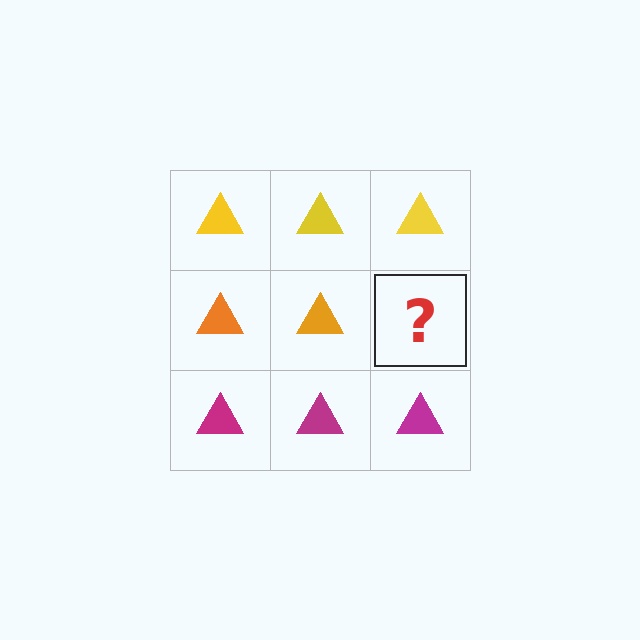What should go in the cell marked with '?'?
The missing cell should contain an orange triangle.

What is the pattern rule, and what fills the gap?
The rule is that each row has a consistent color. The gap should be filled with an orange triangle.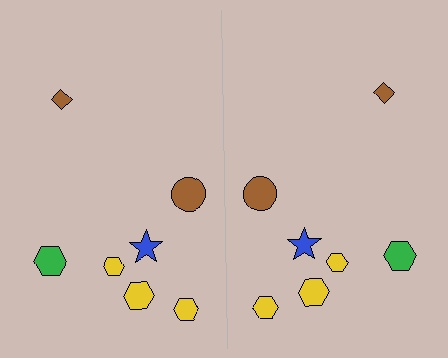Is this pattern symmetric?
Yes, this pattern has bilateral (reflection) symmetry.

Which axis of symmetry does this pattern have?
The pattern has a vertical axis of symmetry running through the center of the image.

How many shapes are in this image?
There are 14 shapes in this image.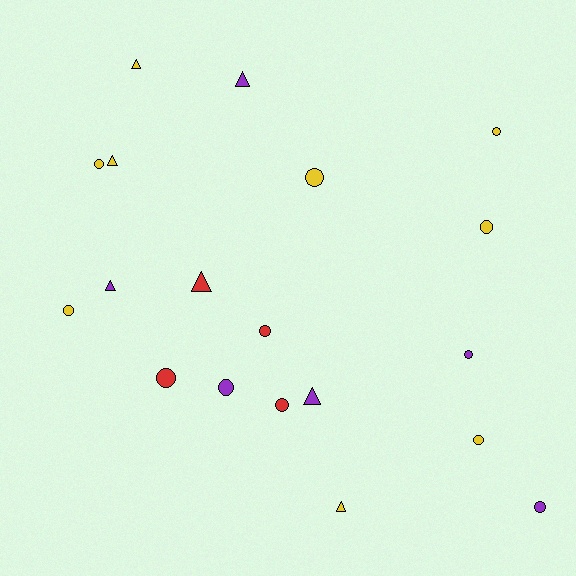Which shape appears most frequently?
Circle, with 12 objects.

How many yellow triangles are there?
There are 3 yellow triangles.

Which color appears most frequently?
Yellow, with 9 objects.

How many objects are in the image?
There are 19 objects.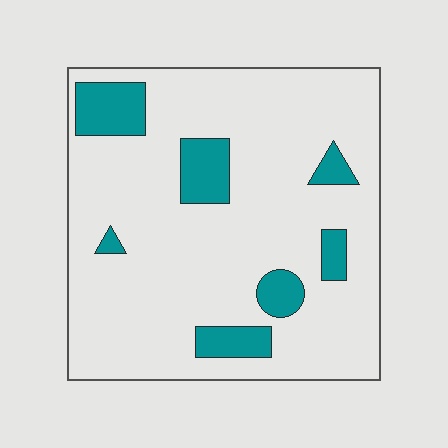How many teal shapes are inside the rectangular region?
7.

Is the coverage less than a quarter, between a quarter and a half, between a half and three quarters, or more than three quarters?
Less than a quarter.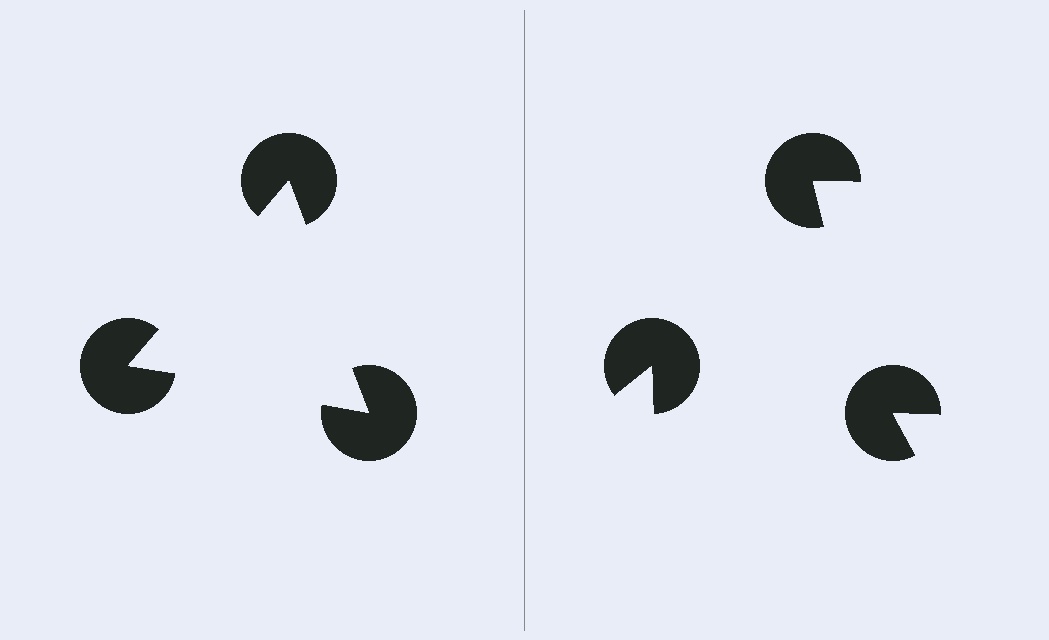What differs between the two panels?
The pac-man discs are positioned identically on both sides; only the wedge orientations differ. On the left they align to a triangle; on the right they are misaligned.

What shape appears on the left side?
An illusory triangle.